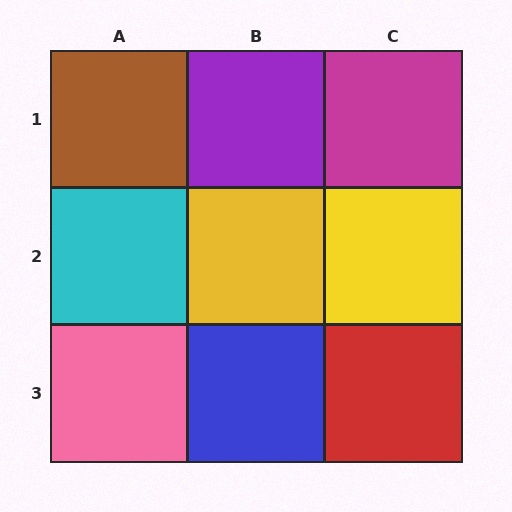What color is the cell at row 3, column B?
Blue.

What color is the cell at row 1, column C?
Magenta.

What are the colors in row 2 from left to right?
Cyan, yellow, yellow.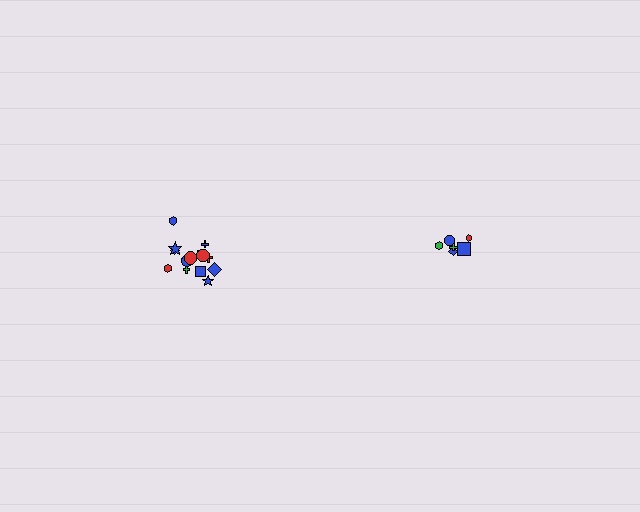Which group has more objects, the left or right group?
The left group.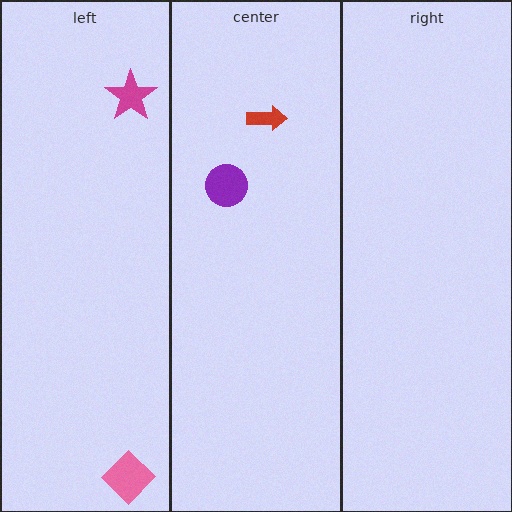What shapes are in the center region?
The purple circle, the red arrow.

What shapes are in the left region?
The pink diamond, the magenta star.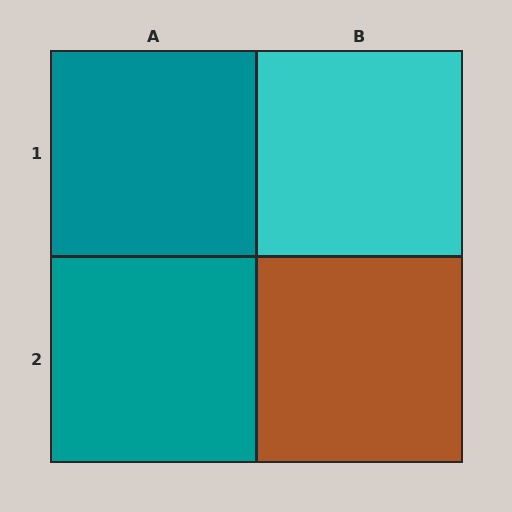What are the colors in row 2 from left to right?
Teal, brown.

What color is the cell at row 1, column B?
Cyan.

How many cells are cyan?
1 cell is cyan.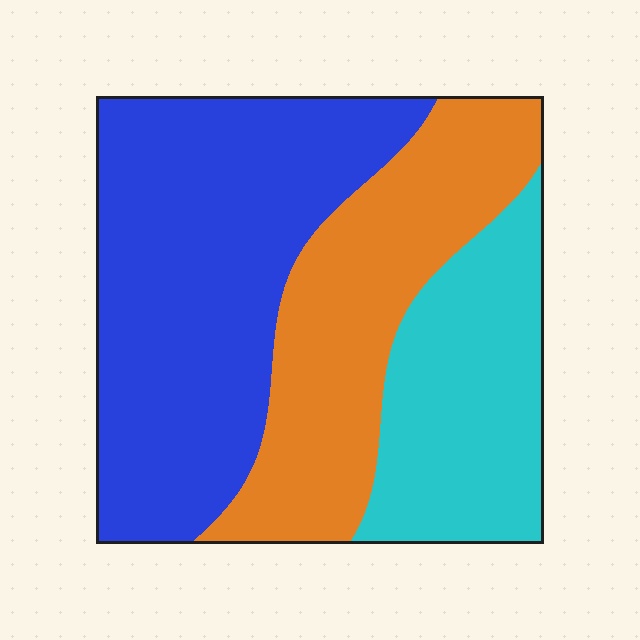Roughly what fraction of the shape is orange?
Orange takes up between a quarter and a half of the shape.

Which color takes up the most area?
Blue, at roughly 45%.